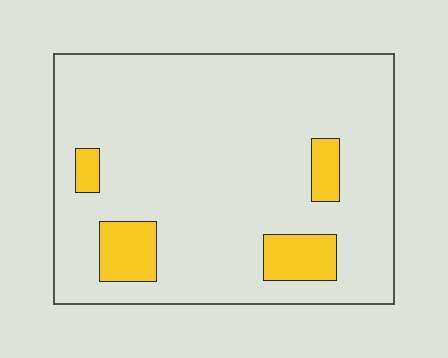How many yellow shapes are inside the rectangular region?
4.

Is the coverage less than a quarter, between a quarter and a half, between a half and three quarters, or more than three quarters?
Less than a quarter.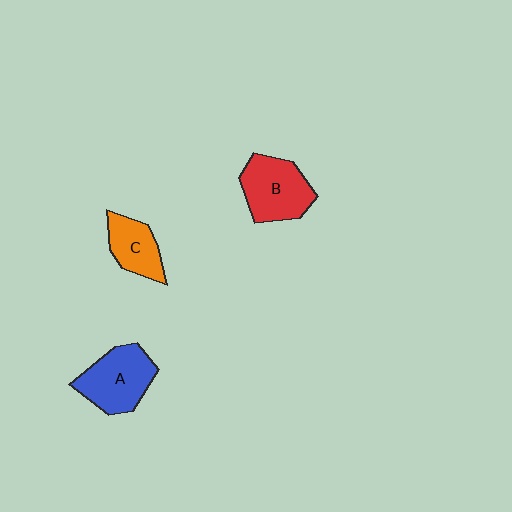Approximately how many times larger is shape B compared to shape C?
Approximately 1.4 times.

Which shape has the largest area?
Shape A (blue).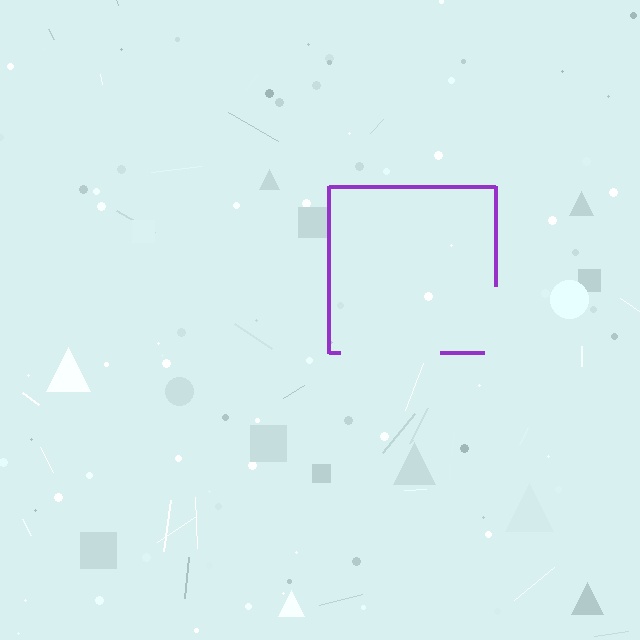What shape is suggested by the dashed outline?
The dashed outline suggests a square.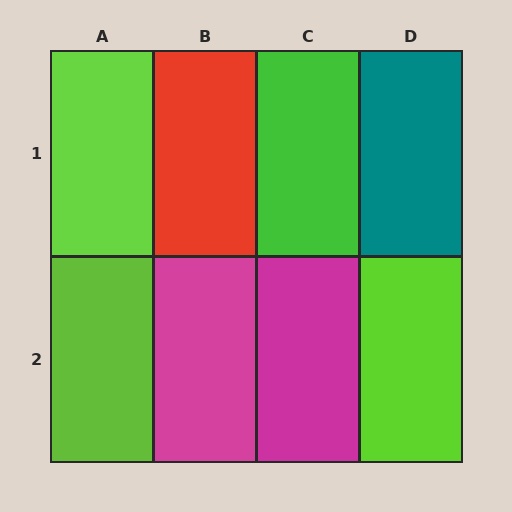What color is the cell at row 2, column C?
Magenta.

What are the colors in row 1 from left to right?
Lime, red, green, teal.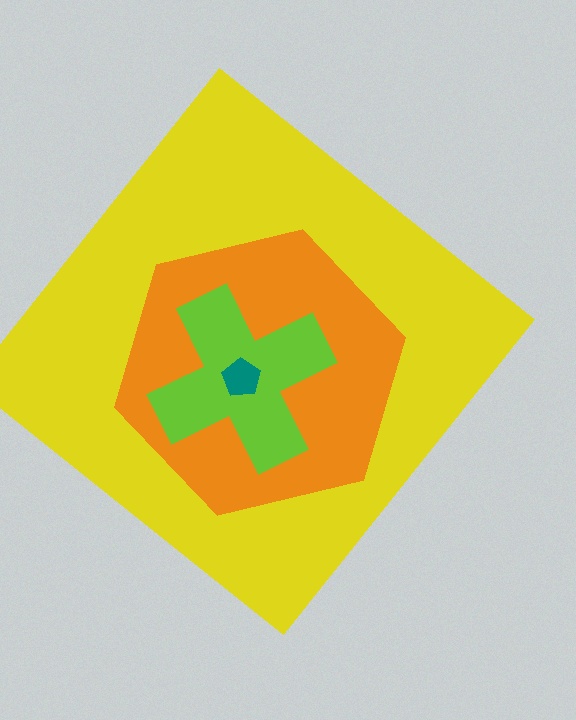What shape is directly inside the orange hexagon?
The lime cross.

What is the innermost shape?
The teal pentagon.